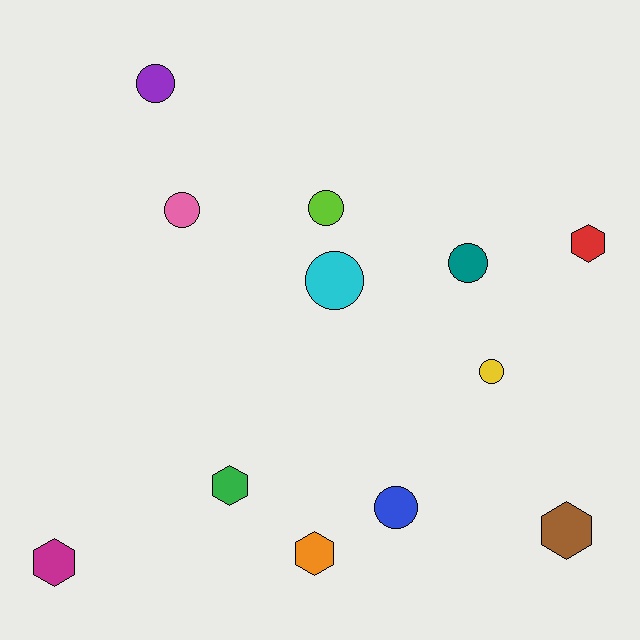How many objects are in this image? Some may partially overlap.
There are 12 objects.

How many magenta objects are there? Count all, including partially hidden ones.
There is 1 magenta object.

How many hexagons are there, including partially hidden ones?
There are 5 hexagons.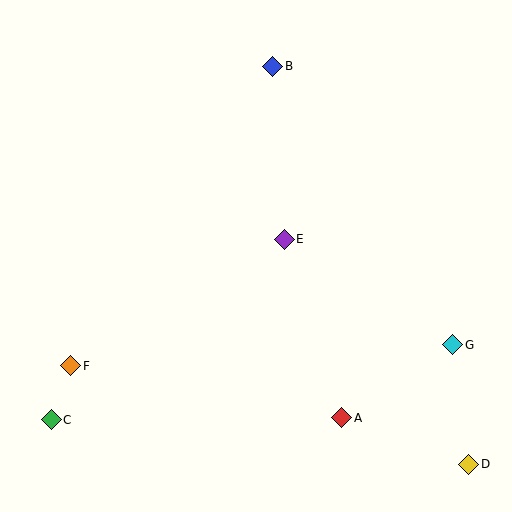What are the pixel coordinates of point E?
Point E is at (284, 239).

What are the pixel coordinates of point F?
Point F is at (71, 366).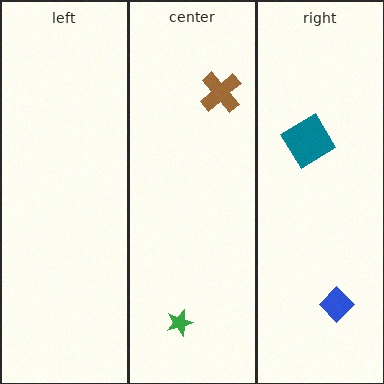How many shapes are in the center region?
2.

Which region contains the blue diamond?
The right region.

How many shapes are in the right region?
2.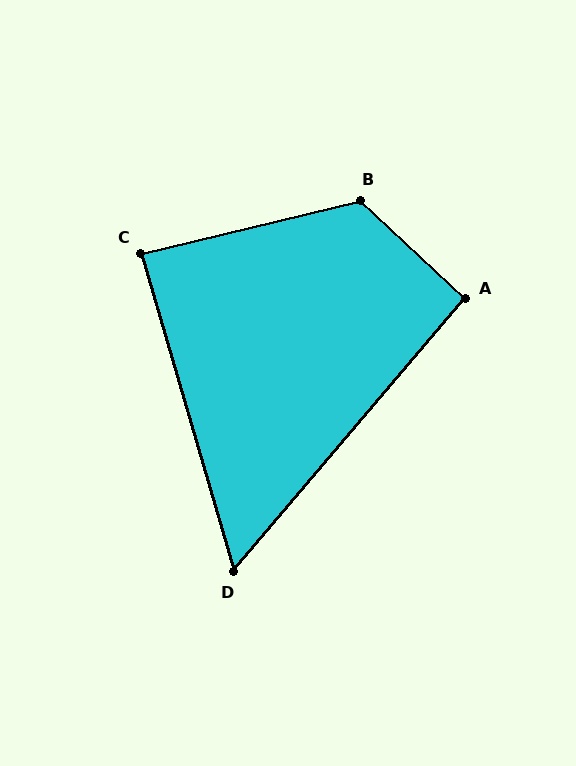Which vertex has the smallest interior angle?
D, at approximately 57 degrees.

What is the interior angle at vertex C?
Approximately 87 degrees (approximately right).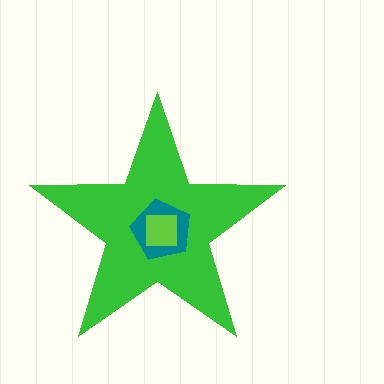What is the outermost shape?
The green star.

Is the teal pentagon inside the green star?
Yes.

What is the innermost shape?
The lime square.